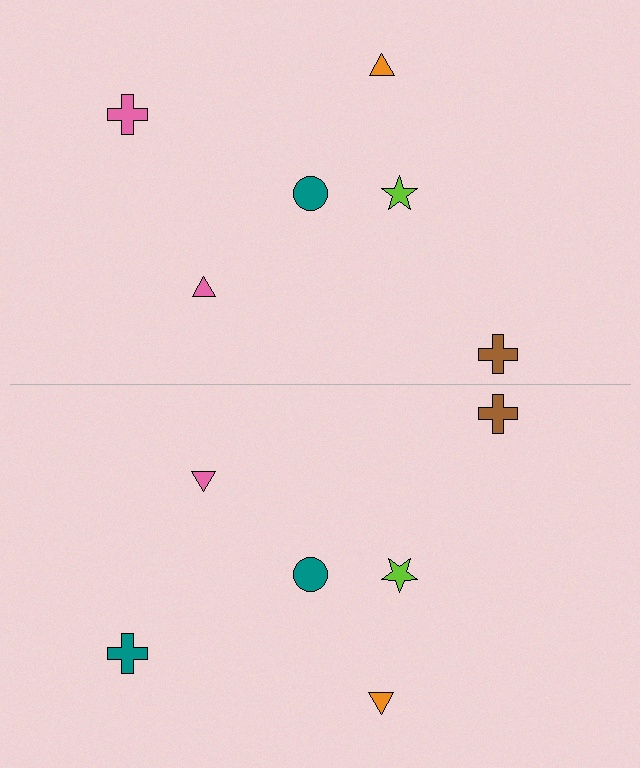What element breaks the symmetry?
The teal cross on the bottom side breaks the symmetry — its mirror counterpart is pink.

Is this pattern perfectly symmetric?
No, the pattern is not perfectly symmetric. The teal cross on the bottom side breaks the symmetry — its mirror counterpart is pink.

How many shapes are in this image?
There are 12 shapes in this image.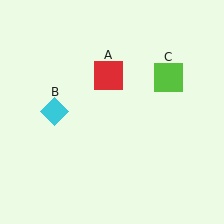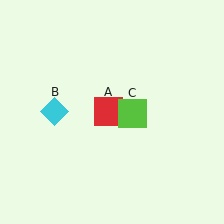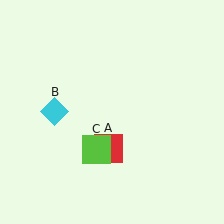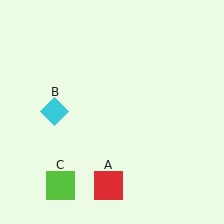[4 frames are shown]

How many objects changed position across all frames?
2 objects changed position: red square (object A), lime square (object C).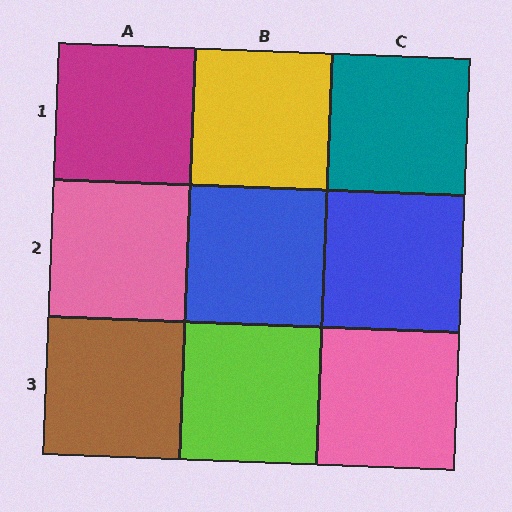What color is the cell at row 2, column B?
Blue.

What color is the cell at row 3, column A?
Brown.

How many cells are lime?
1 cell is lime.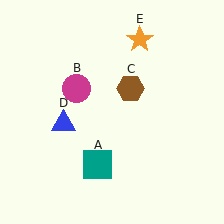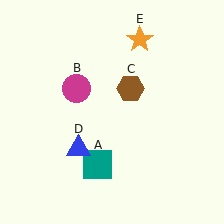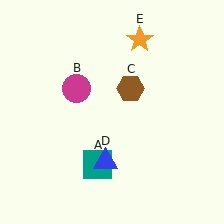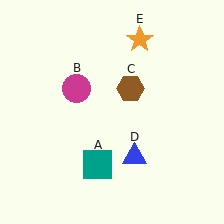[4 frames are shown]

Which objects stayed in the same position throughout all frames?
Teal square (object A) and magenta circle (object B) and brown hexagon (object C) and orange star (object E) remained stationary.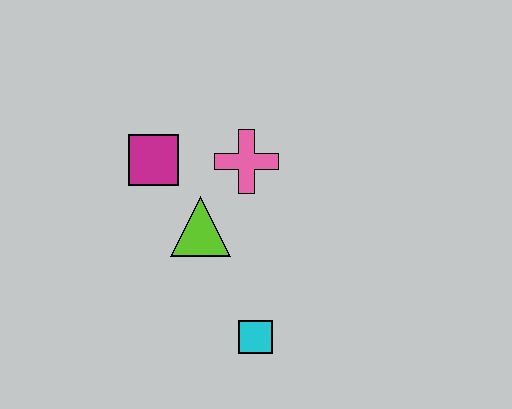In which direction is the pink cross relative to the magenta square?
The pink cross is to the right of the magenta square.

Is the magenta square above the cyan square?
Yes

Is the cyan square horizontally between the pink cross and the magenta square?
No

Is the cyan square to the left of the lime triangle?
No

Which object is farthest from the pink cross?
The cyan square is farthest from the pink cross.